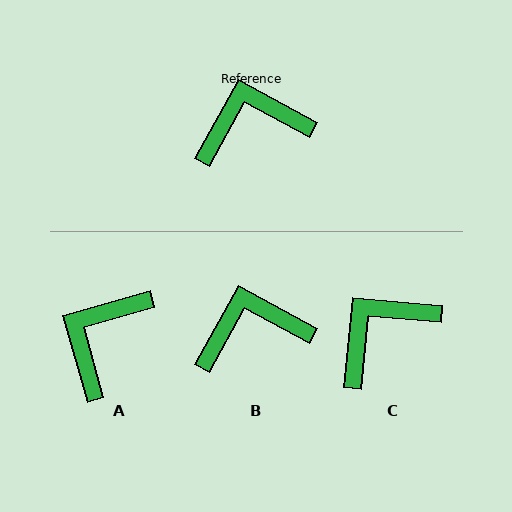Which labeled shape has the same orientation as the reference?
B.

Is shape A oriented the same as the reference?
No, it is off by about 44 degrees.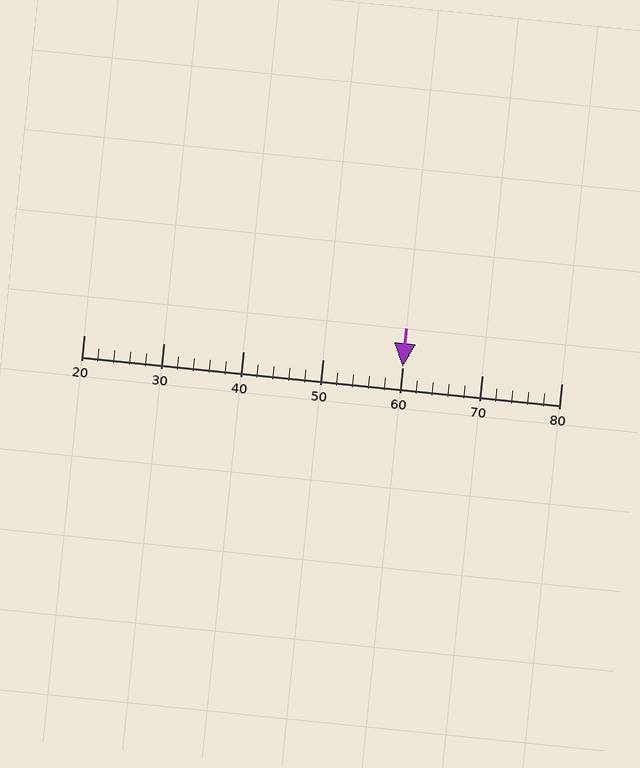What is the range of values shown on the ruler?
The ruler shows values from 20 to 80.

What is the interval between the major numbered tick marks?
The major tick marks are spaced 10 units apart.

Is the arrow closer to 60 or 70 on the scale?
The arrow is closer to 60.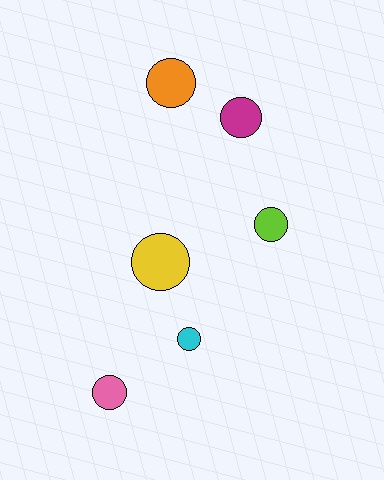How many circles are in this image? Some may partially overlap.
There are 6 circles.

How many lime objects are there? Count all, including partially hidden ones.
There is 1 lime object.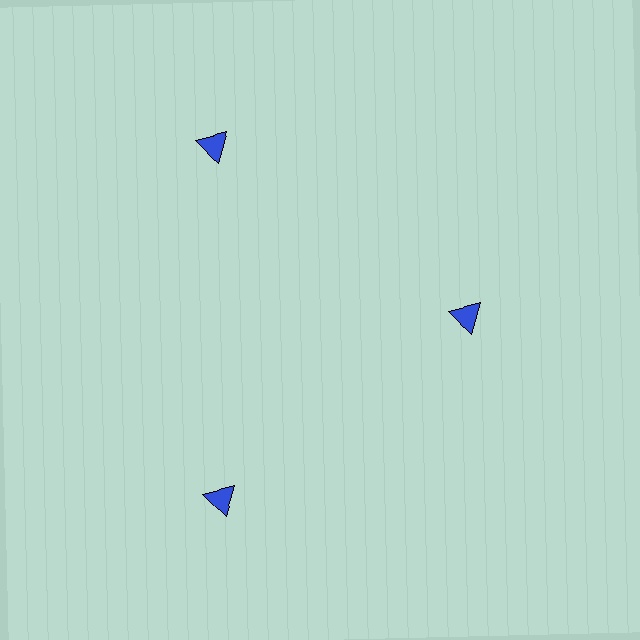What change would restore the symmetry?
The symmetry would be restored by moving it outward, back onto the ring so that all 3 triangles sit at equal angles and equal distance from the center.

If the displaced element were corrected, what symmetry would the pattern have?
It would have 3-fold rotational symmetry — the pattern would map onto itself every 120 degrees.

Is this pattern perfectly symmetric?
No. The 3 blue triangles are arranged in a ring, but one element near the 3 o'clock position is pulled inward toward the center, breaking the 3-fold rotational symmetry.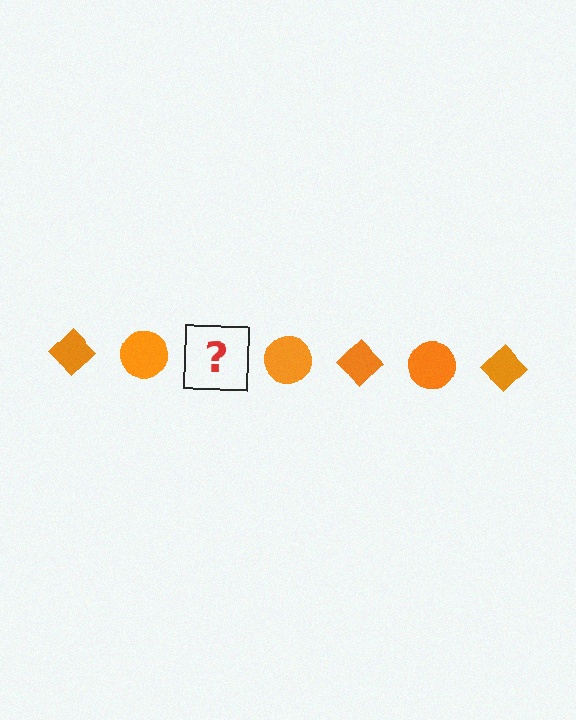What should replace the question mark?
The question mark should be replaced with an orange diamond.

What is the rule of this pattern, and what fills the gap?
The rule is that the pattern cycles through diamond, circle shapes in orange. The gap should be filled with an orange diamond.